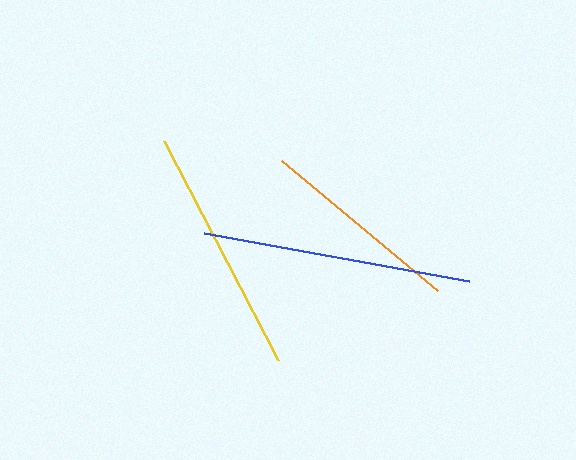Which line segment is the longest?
The blue line is the longest at approximately 269 pixels.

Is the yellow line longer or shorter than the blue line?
The blue line is longer than the yellow line.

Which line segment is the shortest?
The orange line is the shortest at approximately 204 pixels.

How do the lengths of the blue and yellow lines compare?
The blue and yellow lines are approximately the same length.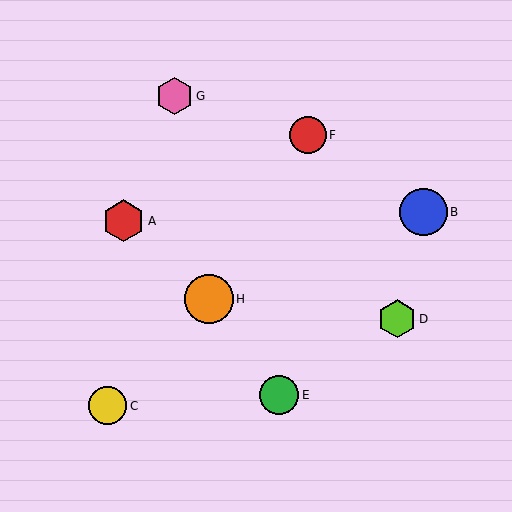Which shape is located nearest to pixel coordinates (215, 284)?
The orange circle (labeled H) at (209, 299) is nearest to that location.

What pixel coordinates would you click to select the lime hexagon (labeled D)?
Click at (397, 319) to select the lime hexagon D.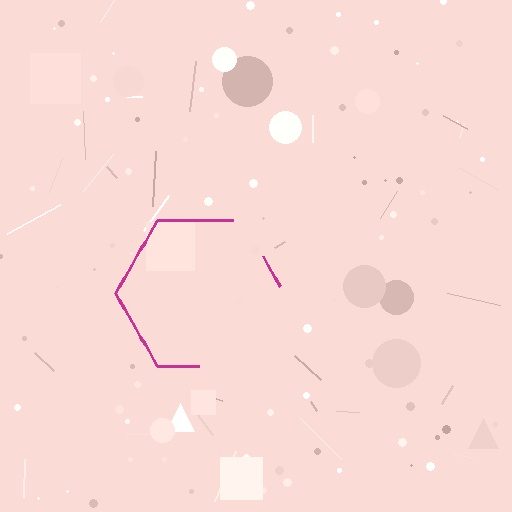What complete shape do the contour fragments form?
The contour fragments form a hexagon.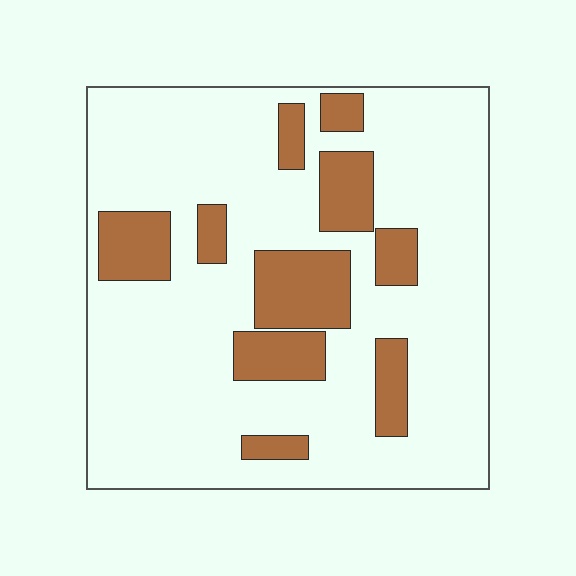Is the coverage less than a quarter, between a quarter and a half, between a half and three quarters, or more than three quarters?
Less than a quarter.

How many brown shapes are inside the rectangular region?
10.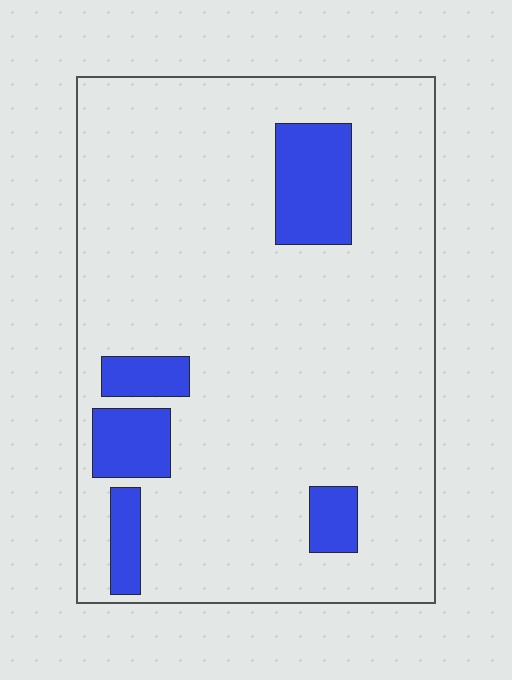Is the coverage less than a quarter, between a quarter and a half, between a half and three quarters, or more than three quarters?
Less than a quarter.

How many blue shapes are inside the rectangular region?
5.